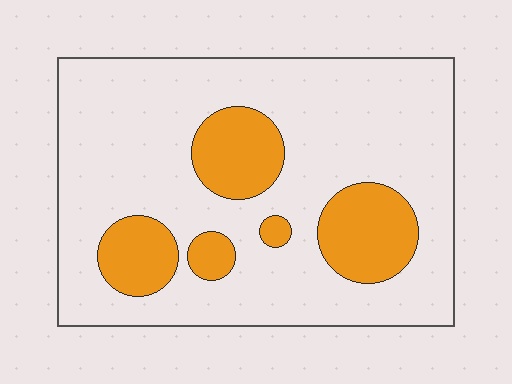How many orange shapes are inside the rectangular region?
5.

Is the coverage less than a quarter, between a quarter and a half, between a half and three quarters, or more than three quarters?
Less than a quarter.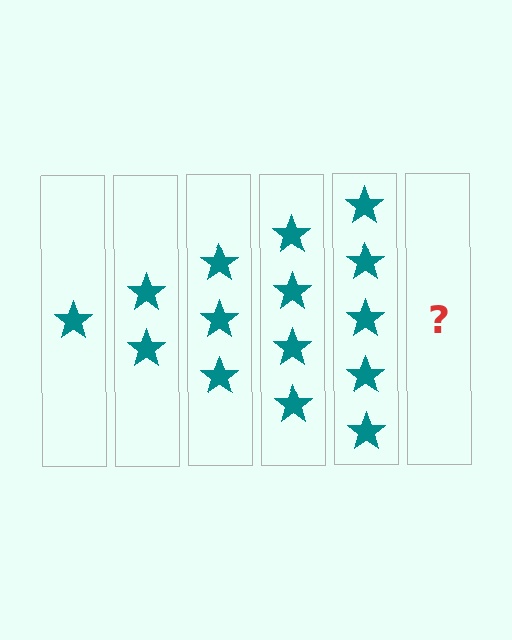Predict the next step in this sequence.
The next step is 6 stars.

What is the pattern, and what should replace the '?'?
The pattern is that each step adds one more star. The '?' should be 6 stars.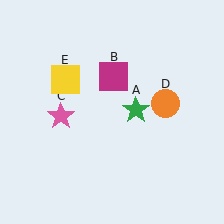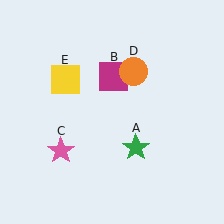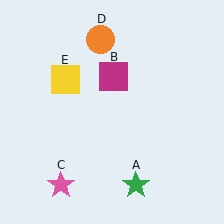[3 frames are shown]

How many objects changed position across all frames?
3 objects changed position: green star (object A), pink star (object C), orange circle (object D).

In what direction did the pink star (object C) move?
The pink star (object C) moved down.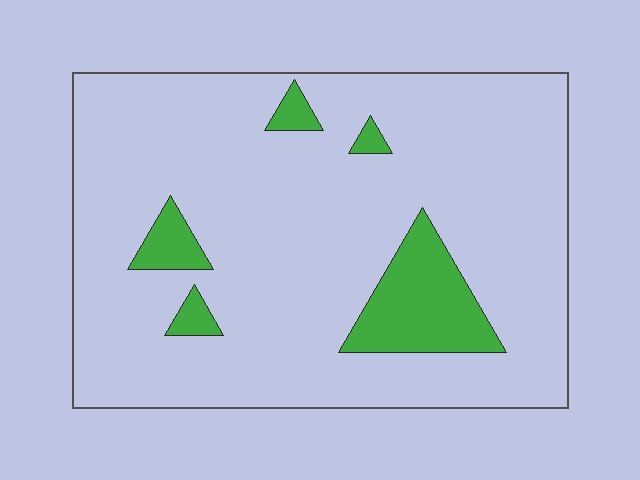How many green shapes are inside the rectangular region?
5.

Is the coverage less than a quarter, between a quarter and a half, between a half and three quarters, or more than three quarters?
Less than a quarter.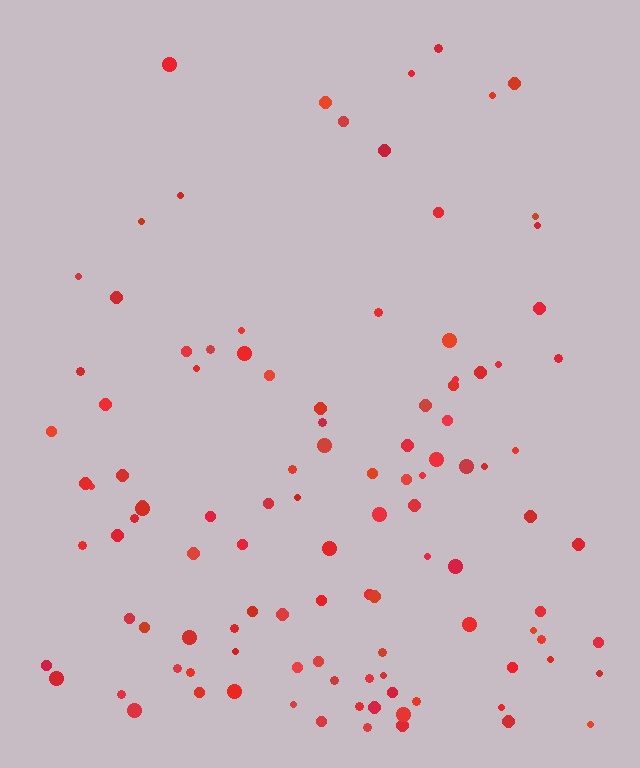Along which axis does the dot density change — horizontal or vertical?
Vertical.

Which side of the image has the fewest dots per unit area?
The top.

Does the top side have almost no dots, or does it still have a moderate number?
Still a moderate number, just noticeably fewer than the bottom.